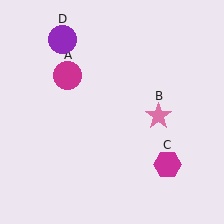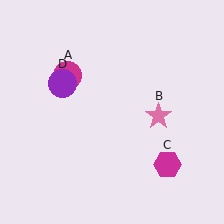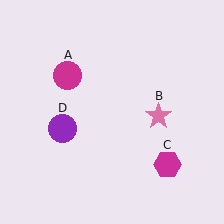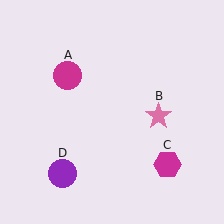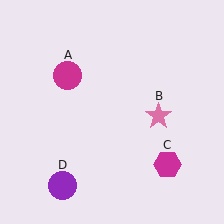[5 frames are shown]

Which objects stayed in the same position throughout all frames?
Magenta circle (object A) and pink star (object B) and magenta hexagon (object C) remained stationary.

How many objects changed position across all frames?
1 object changed position: purple circle (object D).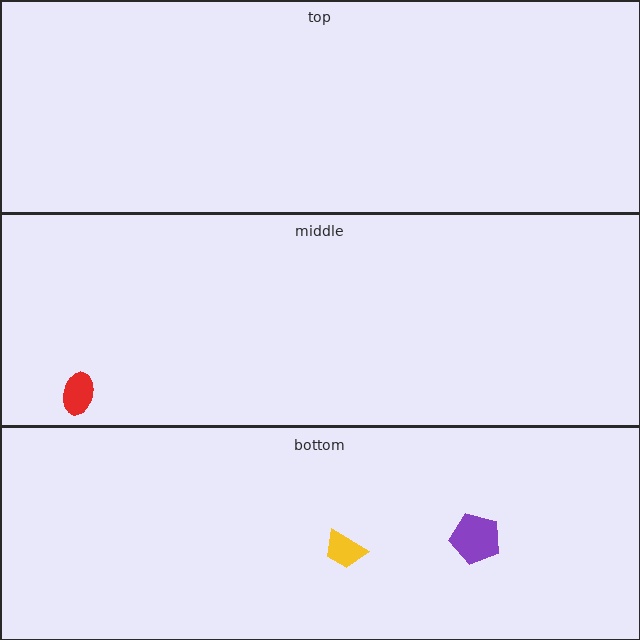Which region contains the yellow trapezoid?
The bottom region.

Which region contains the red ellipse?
The middle region.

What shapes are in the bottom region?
The purple pentagon, the yellow trapezoid.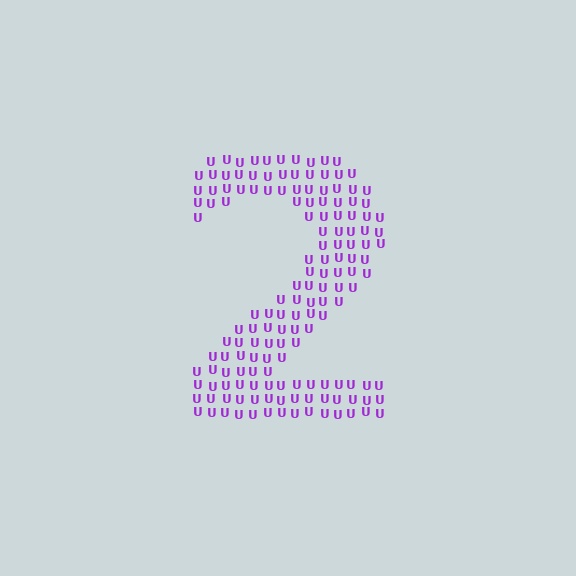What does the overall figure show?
The overall figure shows the digit 2.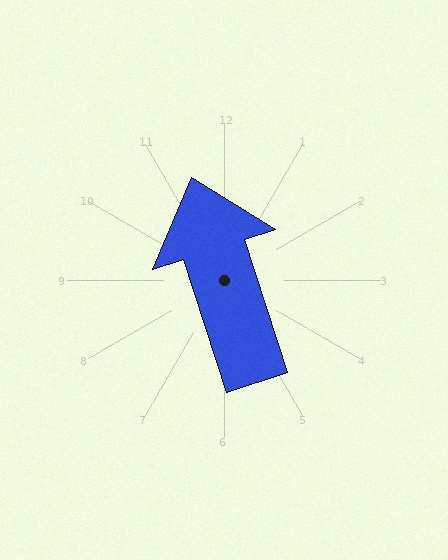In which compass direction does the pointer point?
North.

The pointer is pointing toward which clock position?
Roughly 11 o'clock.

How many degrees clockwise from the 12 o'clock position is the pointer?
Approximately 342 degrees.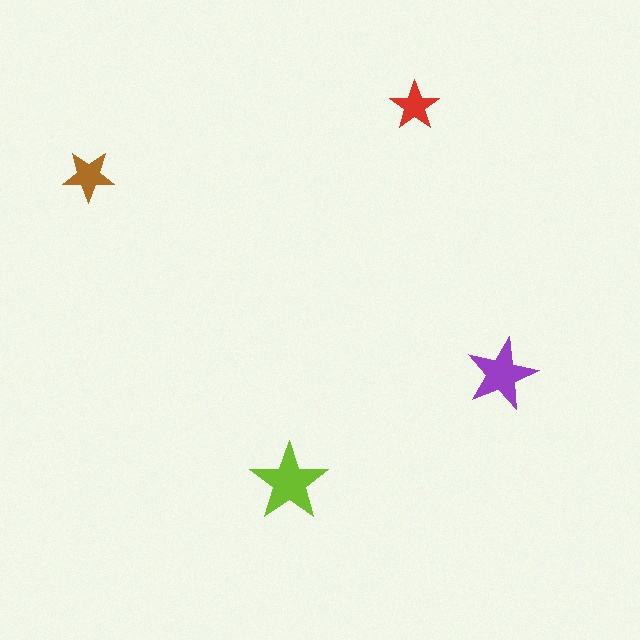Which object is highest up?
The red star is topmost.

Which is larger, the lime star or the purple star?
The lime one.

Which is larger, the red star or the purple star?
The purple one.